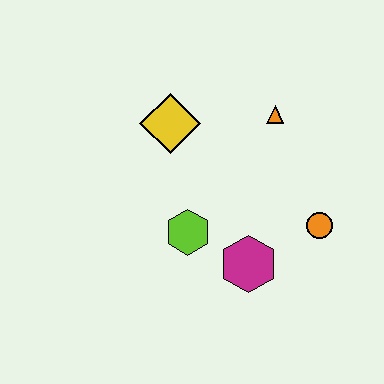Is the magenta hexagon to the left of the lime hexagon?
No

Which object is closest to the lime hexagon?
The magenta hexagon is closest to the lime hexagon.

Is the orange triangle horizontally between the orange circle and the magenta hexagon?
Yes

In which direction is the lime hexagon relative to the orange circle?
The lime hexagon is to the left of the orange circle.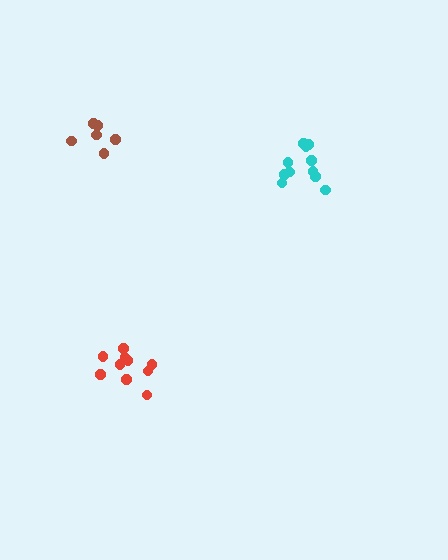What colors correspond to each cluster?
The clusters are colored: red, cyan, brown.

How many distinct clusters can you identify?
There are 3 distinct clusters.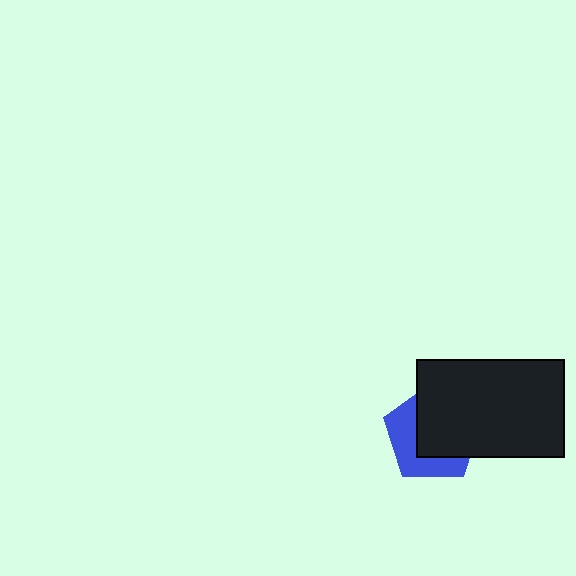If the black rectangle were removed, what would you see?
You would see the complete blue pentagon.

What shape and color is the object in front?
The object in front is a black rectangle.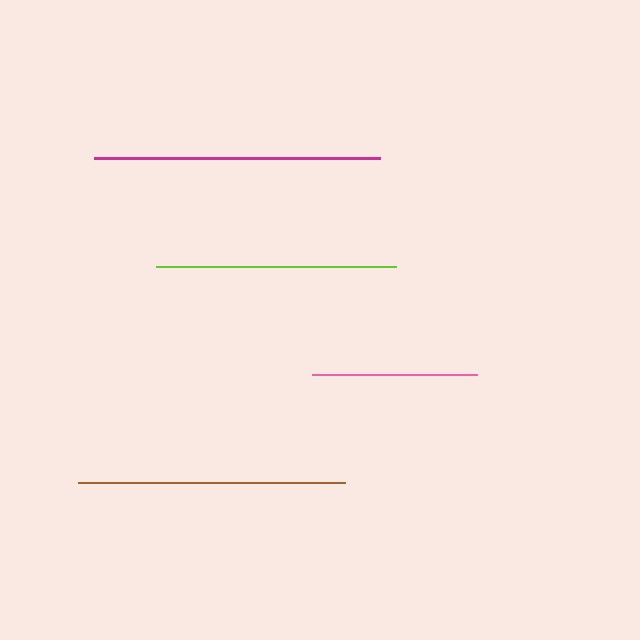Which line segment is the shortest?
The pink line is the shortest at approximately 164 pixels.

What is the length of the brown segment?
The brown segment is approximately 267 pixels long.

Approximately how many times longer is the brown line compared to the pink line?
The brown line is approximately 1.6 times the length of the pink line.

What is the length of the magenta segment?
The magenta segment is approximately 286 pixels long.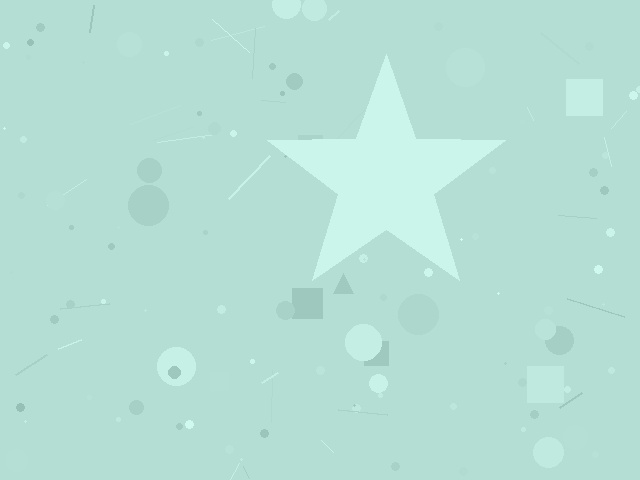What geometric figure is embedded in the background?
A star is embedded in the background.